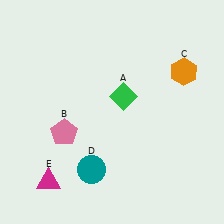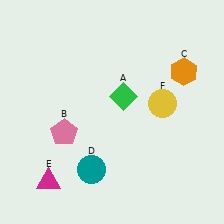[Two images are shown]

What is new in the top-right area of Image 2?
A yellow circle (F) was added in the top-right area of Image 2.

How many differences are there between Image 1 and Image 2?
There is 1 difference between the two images.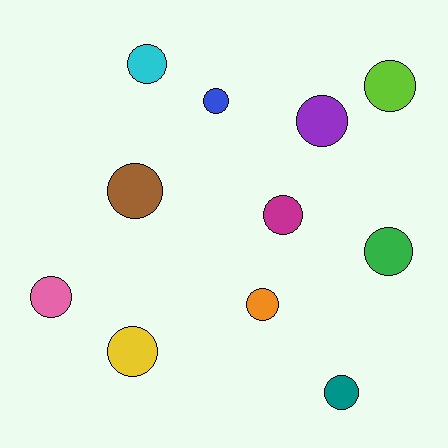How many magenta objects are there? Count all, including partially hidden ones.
There is 1 magenta object.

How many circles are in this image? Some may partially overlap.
There are 11 circles.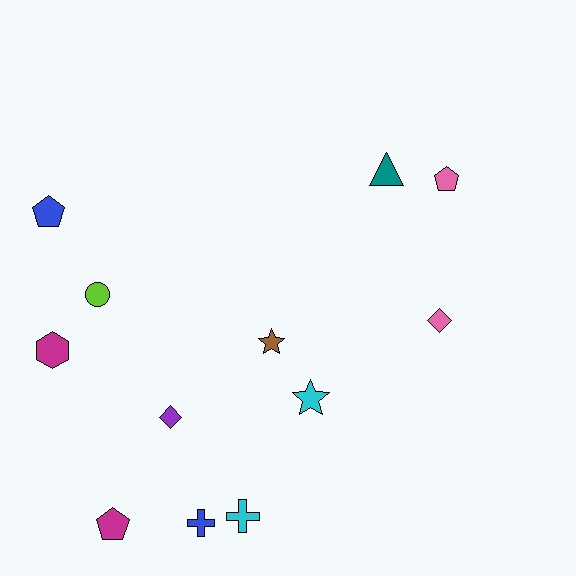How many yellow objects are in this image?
There are no yellow objects.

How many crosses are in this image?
There are 2 crosses.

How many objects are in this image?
There are 12 objects.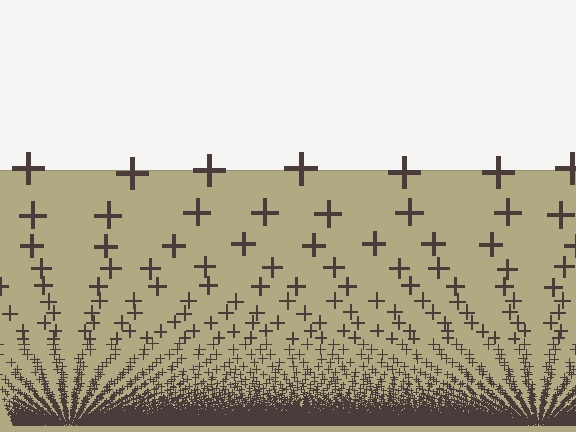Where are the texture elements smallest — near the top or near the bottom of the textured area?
Near the bottom.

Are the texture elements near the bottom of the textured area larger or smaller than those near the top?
Smaller. The gradient is inverted — elements near the bottom are smaller and denser.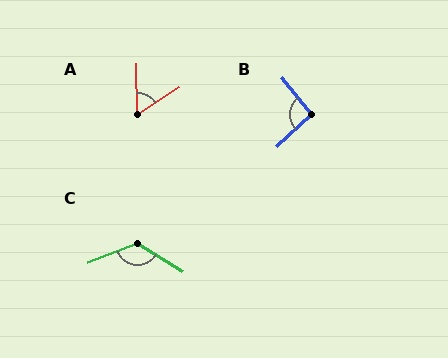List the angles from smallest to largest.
A (57°), B (95°), C (128°).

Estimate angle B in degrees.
Approximately 95 degrees.